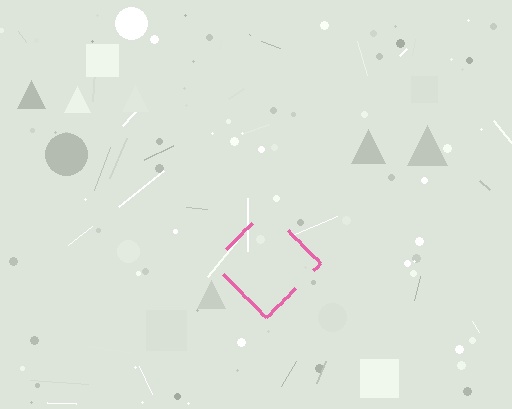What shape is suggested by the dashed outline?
The dashed outline suggests a diamond.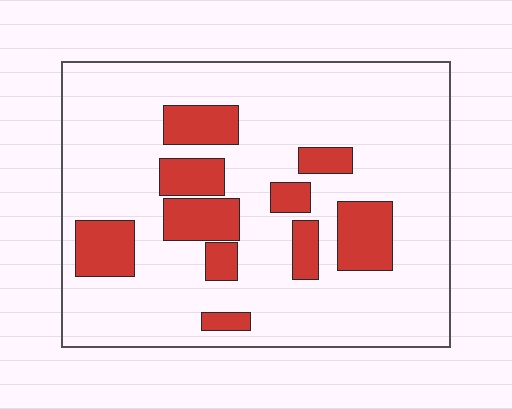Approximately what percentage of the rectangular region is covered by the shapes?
Approximately 20%.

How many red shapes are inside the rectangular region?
10.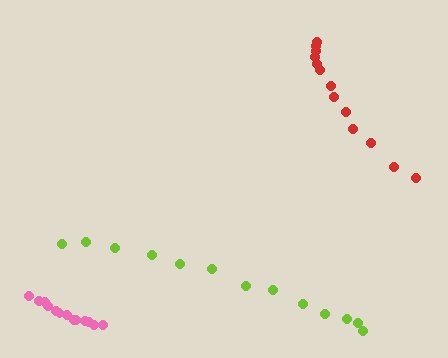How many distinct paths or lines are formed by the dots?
There are 3 distinct paths.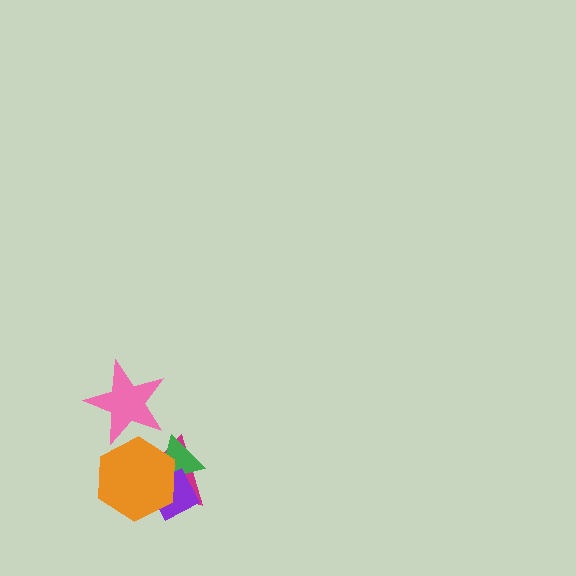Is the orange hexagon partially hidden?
Yes, it is partially covered by another shape.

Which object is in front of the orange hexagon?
The pink star is in front of the orange hexagon.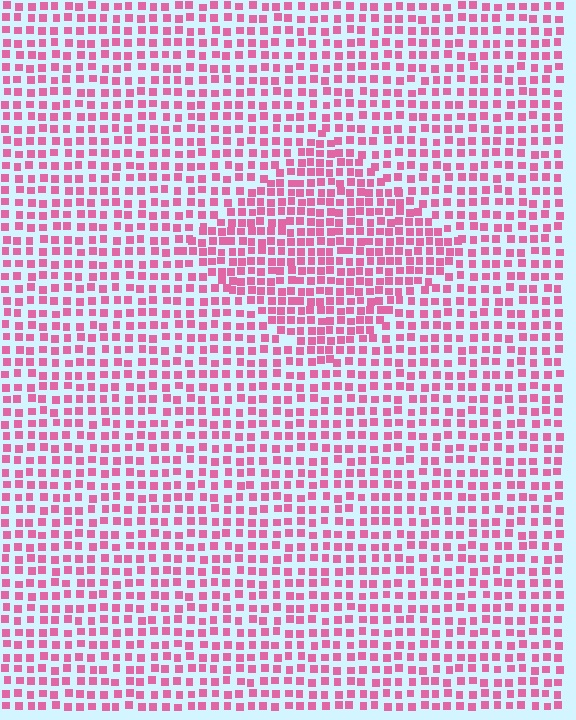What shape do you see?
I see a diamond.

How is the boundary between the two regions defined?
The boundary is defined by a change in element density (approximately 1.6x ratio). All elements are the same color, size, and shape.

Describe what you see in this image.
The image contains small pink elements arranged at two different densities. A diamond-shaped region is visible where the elements are more densely packed than the surrounding area.